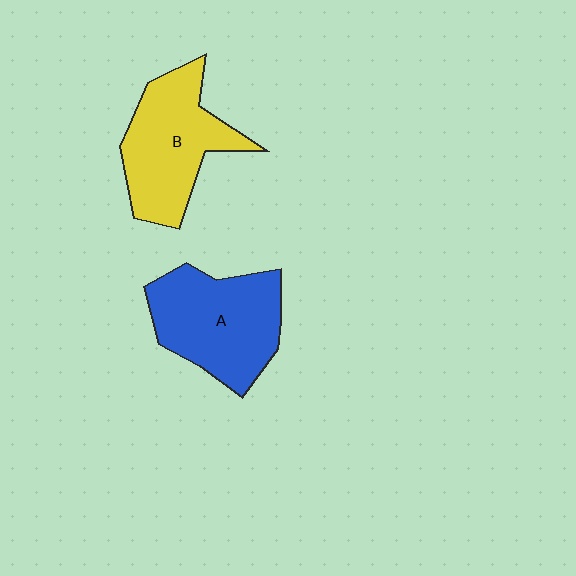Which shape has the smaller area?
Shape B (yellow).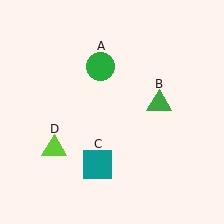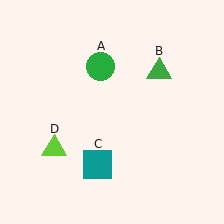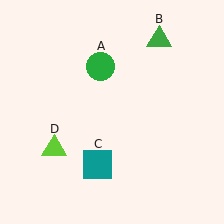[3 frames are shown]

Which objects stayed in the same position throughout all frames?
Green circle (object A) and teal square (object C) and lime triangle (object D) remained stationary.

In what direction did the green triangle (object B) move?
The green triangle (object B) moved up.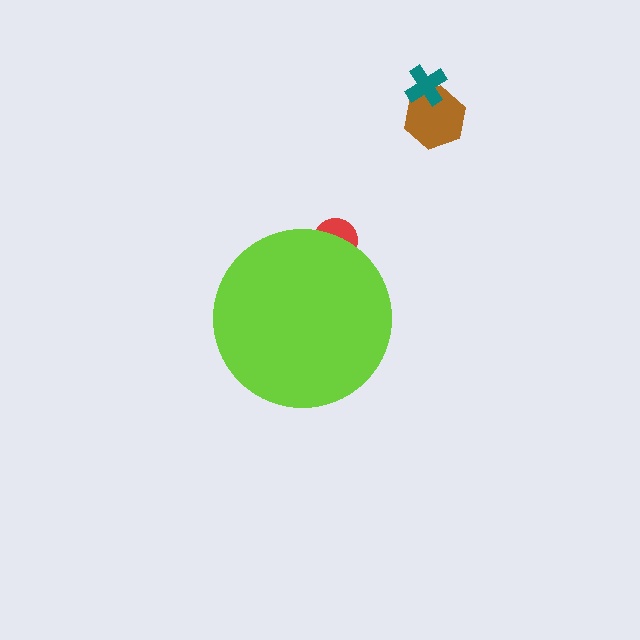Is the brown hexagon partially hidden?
No, the brown hexagon is fully visible.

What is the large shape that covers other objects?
A lime circle.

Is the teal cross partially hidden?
No, the teal cross is fully visible.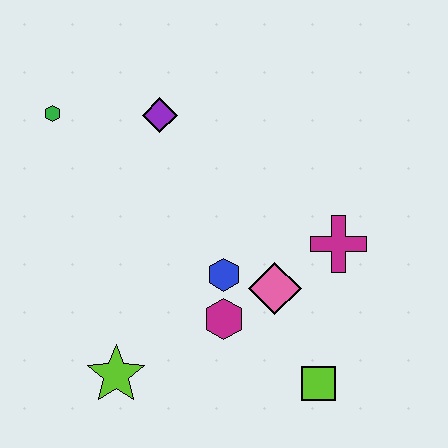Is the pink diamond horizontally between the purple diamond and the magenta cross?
Yes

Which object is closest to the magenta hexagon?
The blue hexagon is closest to the magenta hexagon.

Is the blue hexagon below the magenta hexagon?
No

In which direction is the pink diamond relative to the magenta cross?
The pink diamond is to the left of the magenta cross.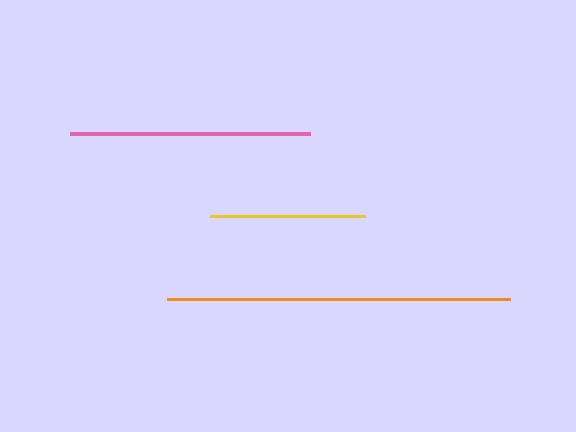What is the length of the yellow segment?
The yellow segment is approximately 154 pixels long.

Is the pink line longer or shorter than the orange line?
The orange line is longer than the pink line.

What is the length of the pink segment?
The pink segment is approximately 240 pixels long.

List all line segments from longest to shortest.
From longest to shortest: orange, pink, yellow.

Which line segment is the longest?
The orange line is the longest at approximately 343 pixels.